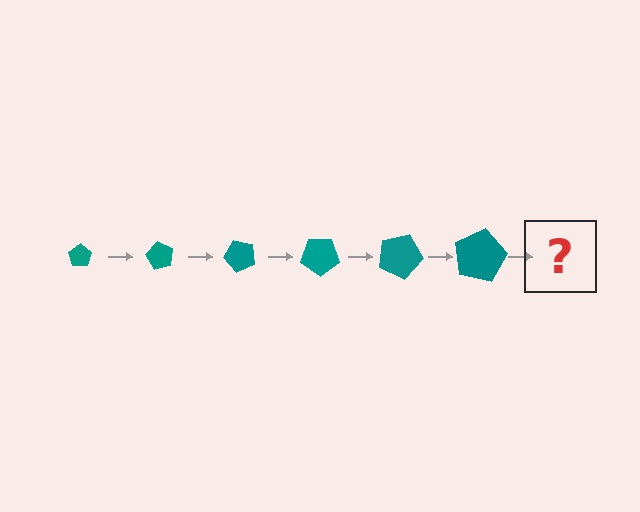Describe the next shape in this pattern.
It should be a pentagon, larger than the previous one and rotated 360 degrees from the start.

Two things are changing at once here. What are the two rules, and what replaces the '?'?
The two rules are that the pentagon grows larger each step and it rotates 60 degrees each step. The '?' should be a pentagon, larger than the previous one and rotated 360 degrees from the start.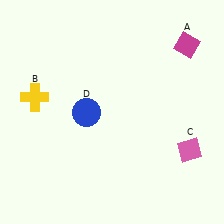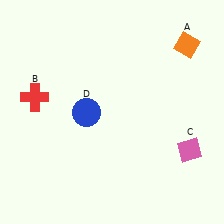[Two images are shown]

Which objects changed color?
A changed from magenta to orange. B changed from yellow to red.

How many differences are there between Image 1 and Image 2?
There are 2 differences between the two images.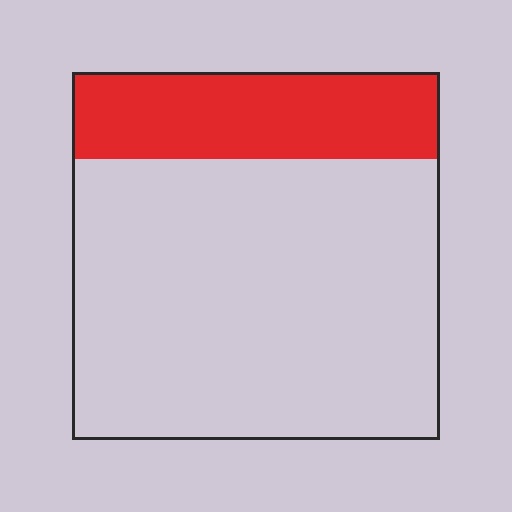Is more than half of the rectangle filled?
No.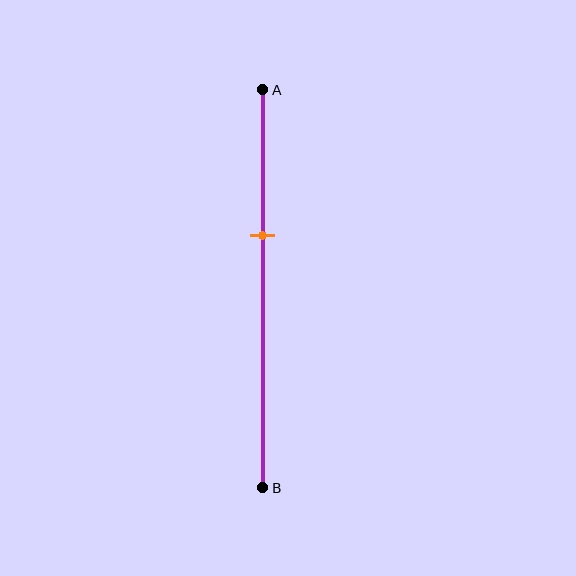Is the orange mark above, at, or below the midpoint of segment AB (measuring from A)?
The orange mark is above the midpoint of segment AB.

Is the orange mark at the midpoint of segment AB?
No, the mark is at about 35% from A, not at the 50% midpoint.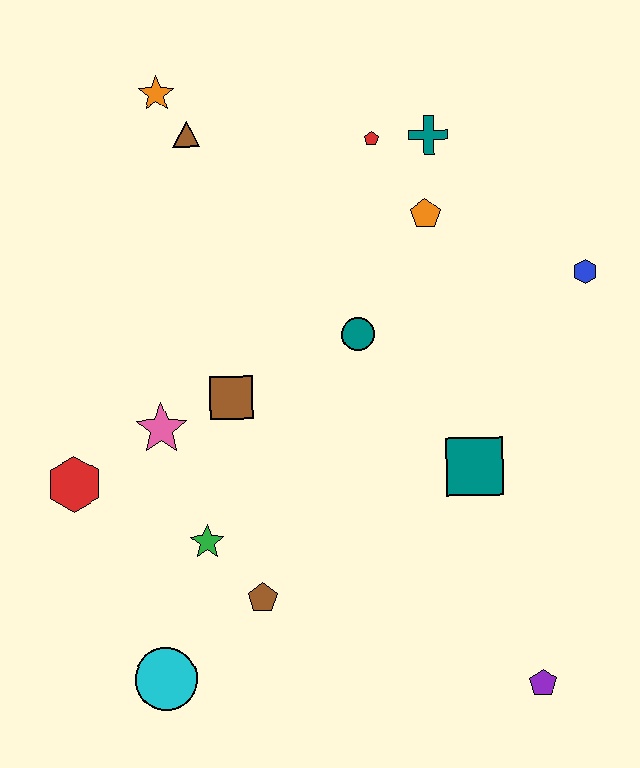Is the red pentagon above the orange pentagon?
Yes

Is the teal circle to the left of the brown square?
No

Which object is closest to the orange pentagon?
The teal cross is closest to the orange pentagon.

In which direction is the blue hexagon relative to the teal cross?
The blue hexagon is to the right of the teal cross.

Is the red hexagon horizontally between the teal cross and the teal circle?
No